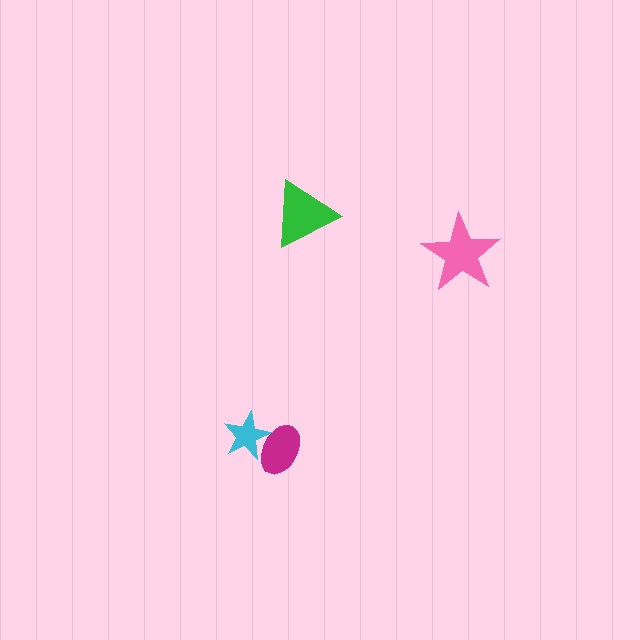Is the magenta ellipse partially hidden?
Yes, it is partially covered by another shape.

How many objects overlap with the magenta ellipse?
1 object overlaps with the magenta ellipse.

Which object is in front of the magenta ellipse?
The cyan star is in front of the magenta ellipse.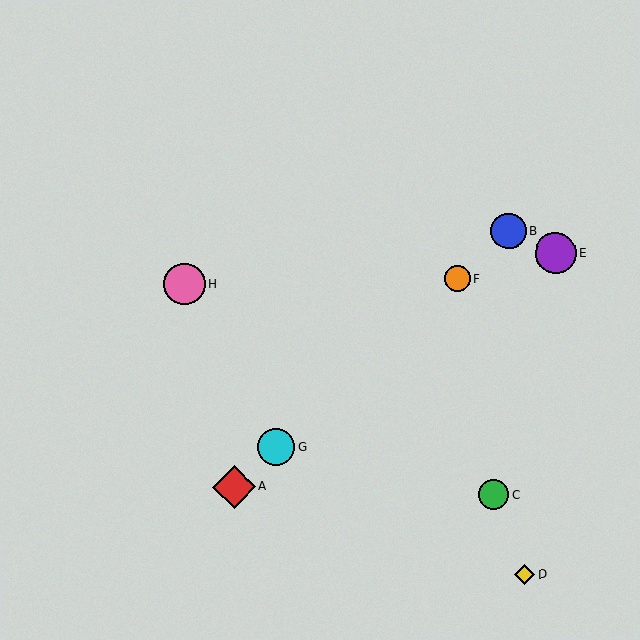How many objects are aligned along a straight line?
4 objects (A, B, F, G) are aligned along a straight line.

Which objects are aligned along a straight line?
Objects A, B, F, G are aligned along a straight line.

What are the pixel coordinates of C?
Object C is at (494, 495).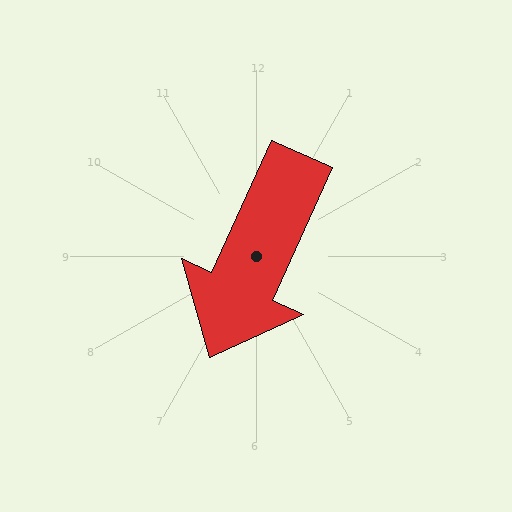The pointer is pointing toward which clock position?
Roughly 7 o'clock.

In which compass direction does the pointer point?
Southwest.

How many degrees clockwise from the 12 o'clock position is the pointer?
Approximately 204 degrees.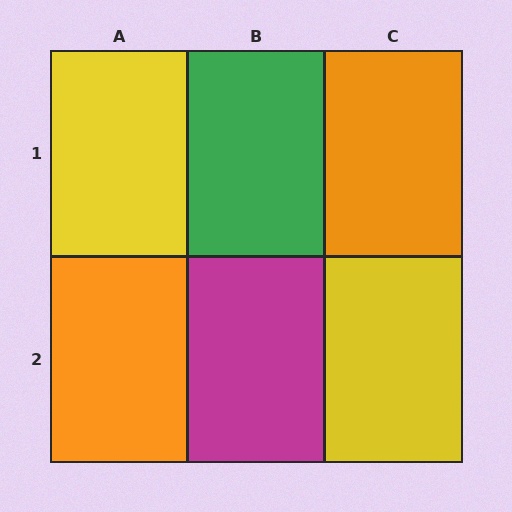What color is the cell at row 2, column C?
Yellow.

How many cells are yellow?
2 cells are yellow.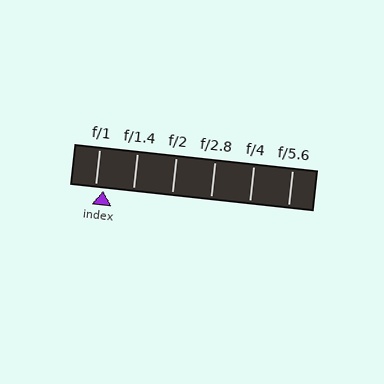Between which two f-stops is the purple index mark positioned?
The index mark is between f/1 and f/1.4.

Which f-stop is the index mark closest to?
The index mark is closest to f/1.